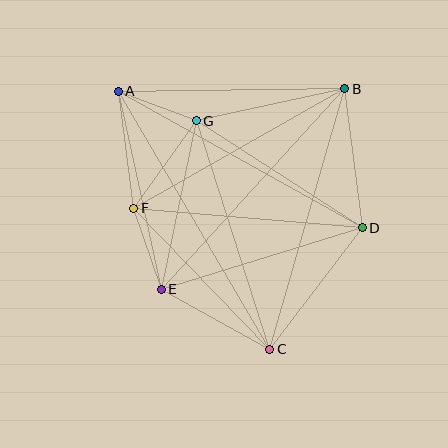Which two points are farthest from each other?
Points A and C are farthest from each other.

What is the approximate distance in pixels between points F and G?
The distance between F and G is approximately 107 pixels.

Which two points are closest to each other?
Points A and G are closest to each other.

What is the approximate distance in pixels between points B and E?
The distance between B and E is approximately 272 pixels.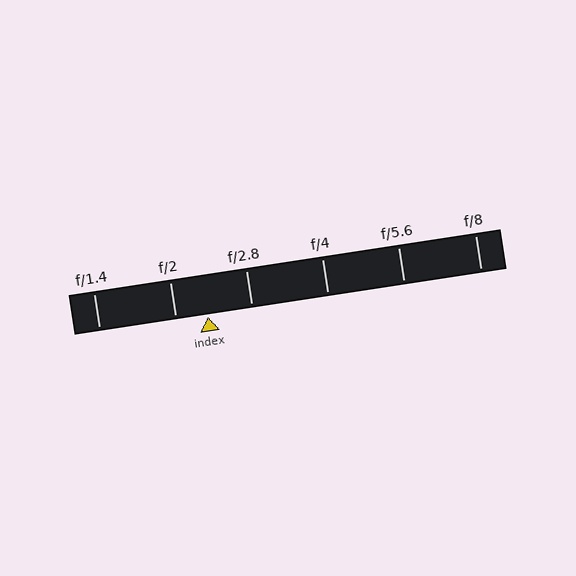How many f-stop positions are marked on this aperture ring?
There are 6 f-stop positions marked.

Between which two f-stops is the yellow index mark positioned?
The index mark is between f/2 and f/2.8.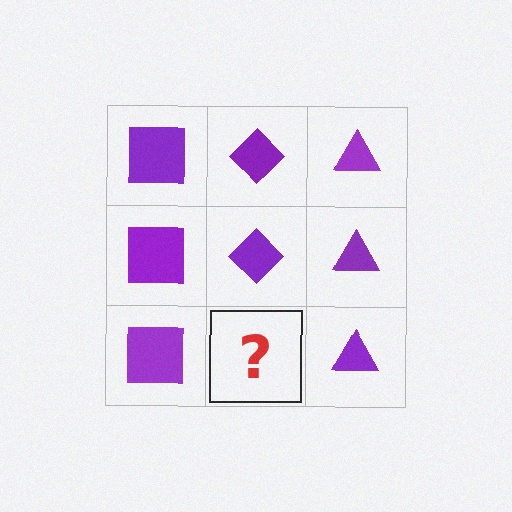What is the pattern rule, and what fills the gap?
The rule is that each column has a consistent shape. The gap should be filled with a purple diamond.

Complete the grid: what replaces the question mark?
The question mark should be replaced with a purple diamond.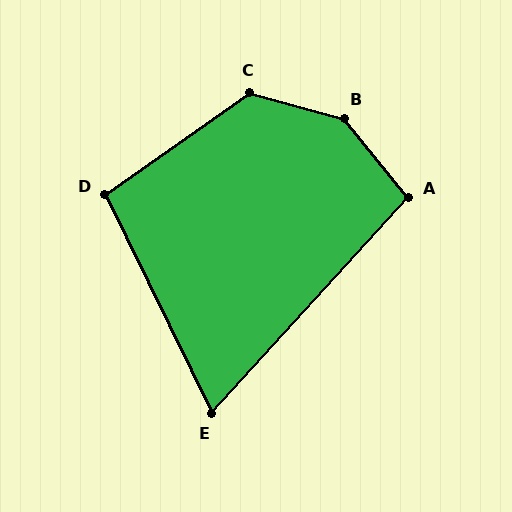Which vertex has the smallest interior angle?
E, at approximately 69 degrees.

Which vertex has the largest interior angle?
B, at approximately 144 degrees.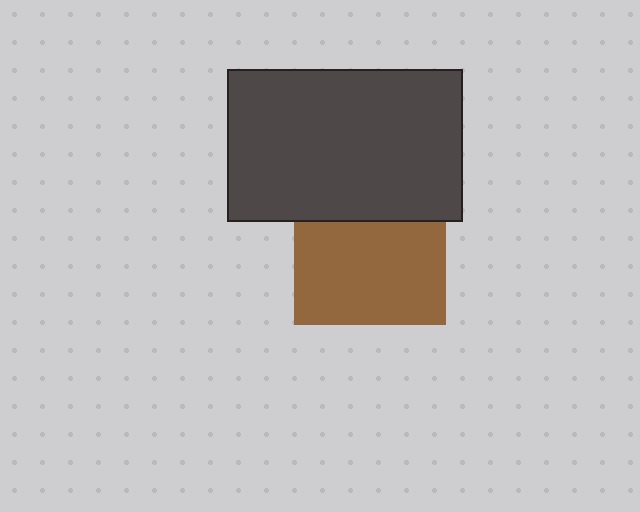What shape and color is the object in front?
The object in front is a dark gray rectangle.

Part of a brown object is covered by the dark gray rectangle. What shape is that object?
It is a square.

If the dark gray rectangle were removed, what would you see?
You would see the complete brown square.